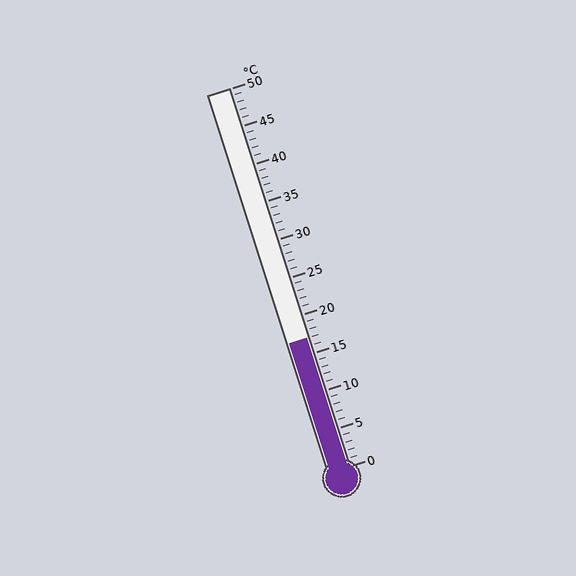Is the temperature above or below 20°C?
The temperature is below 20°C.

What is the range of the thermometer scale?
The thermometer scale ranges from 0°C to 50°C.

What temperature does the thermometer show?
The thermometer shows approximately 17°C.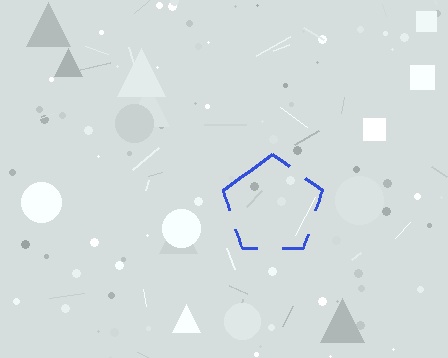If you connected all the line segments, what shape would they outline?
They would outline a pentagon.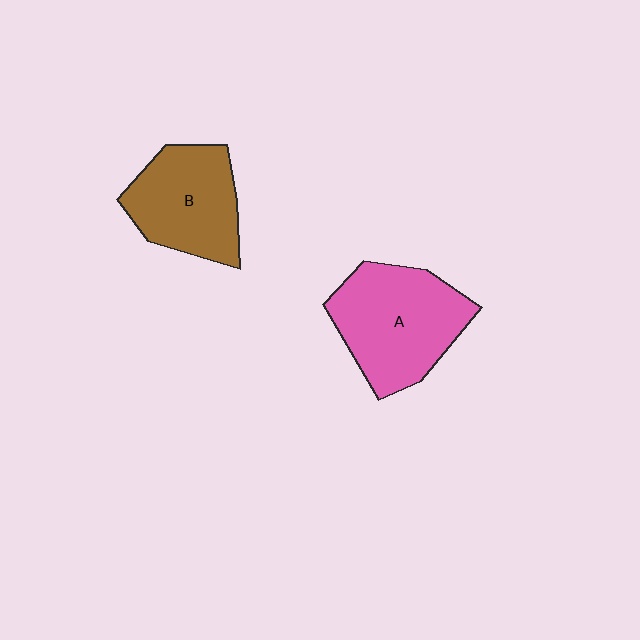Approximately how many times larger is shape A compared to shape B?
Approximately 1.2 times.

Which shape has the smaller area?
Shape B (brown).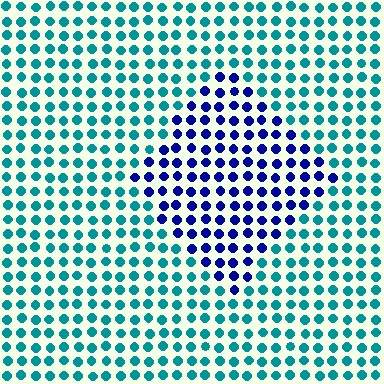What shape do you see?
I see a diamond.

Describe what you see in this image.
The image is filled with small teal elements in a uniform arrangement. A diamond-shaped region is visible where the elements are tinted to a slightly different hue, forming a subtle color boundary.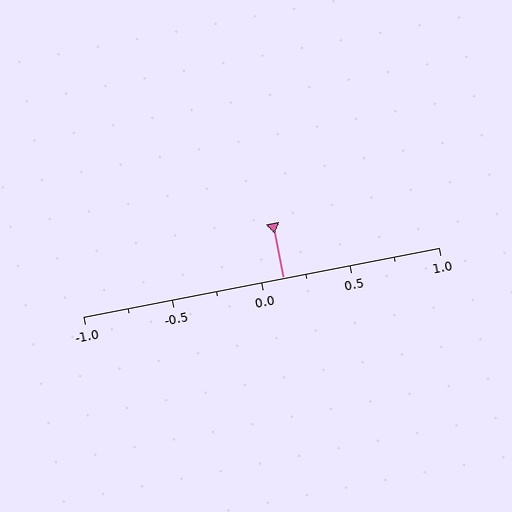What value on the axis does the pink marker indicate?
The marker indicates approximately 0.12.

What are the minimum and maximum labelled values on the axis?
The axis runs from -1.0 to 1.0.